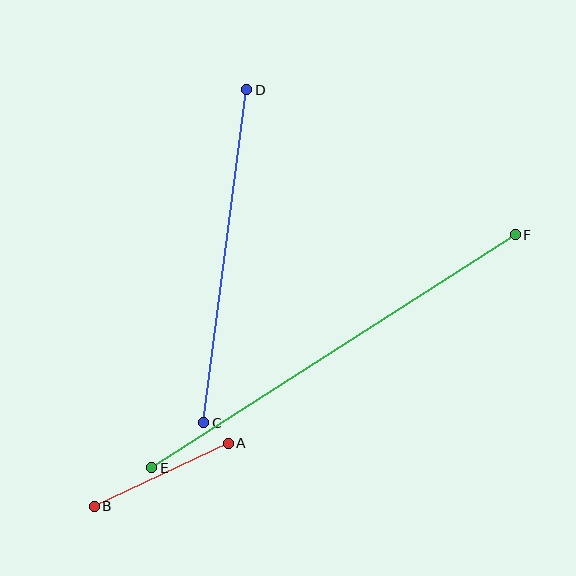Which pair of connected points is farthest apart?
Points E and F are farthest apart.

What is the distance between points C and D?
The distance is approximately 336 pixels.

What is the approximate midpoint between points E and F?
The midpoint is at approximately (333, 351) pixels.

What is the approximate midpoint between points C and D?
The midpoint is at approximately (225, 256) pixels.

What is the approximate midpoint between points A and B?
The midpoint is at approximately (161, 475) pixels.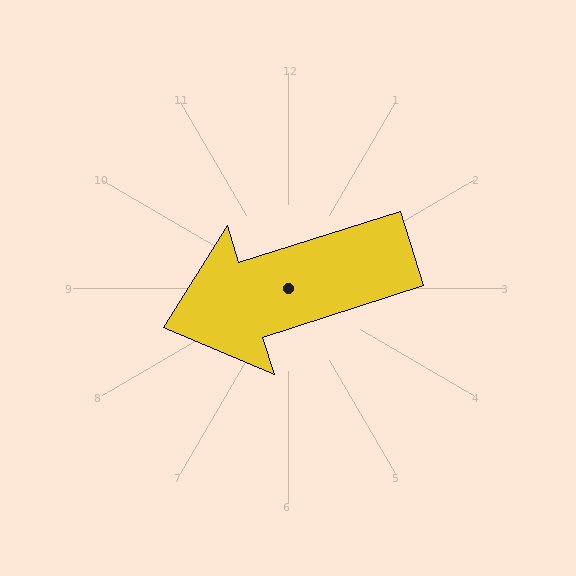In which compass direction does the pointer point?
West.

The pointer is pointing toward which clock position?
Roughly 8 o'clock.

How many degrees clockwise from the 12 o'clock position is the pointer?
Approximately 252 degrees.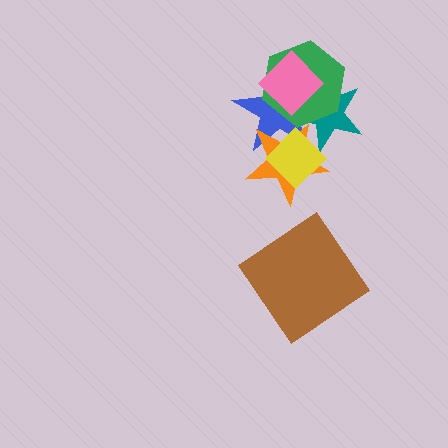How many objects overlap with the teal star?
5 objects overlap with the teal star.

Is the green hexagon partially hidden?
Yes, it is partially covered by another shape.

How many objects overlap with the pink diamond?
3 objects overlap with the pink diamond.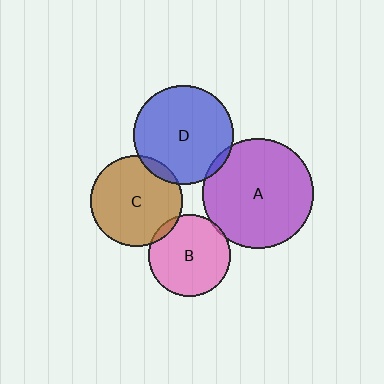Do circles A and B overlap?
Yes.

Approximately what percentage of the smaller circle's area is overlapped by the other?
Approximately 5%.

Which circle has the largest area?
Circle A (purple).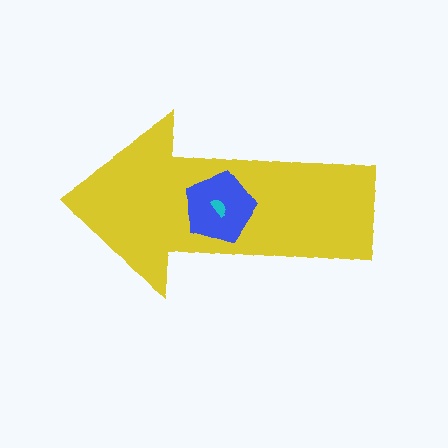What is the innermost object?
The cyan semicircle.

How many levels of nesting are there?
3.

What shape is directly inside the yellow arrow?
The blue pentagon.